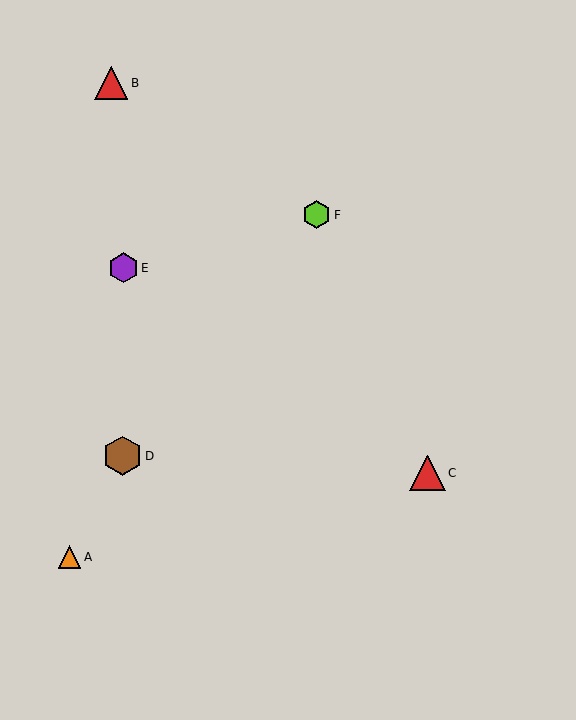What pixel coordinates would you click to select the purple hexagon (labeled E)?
Click at (123, 268) to select the purple hexagon E.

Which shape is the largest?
The brown hexagon (labeled D) is the largest.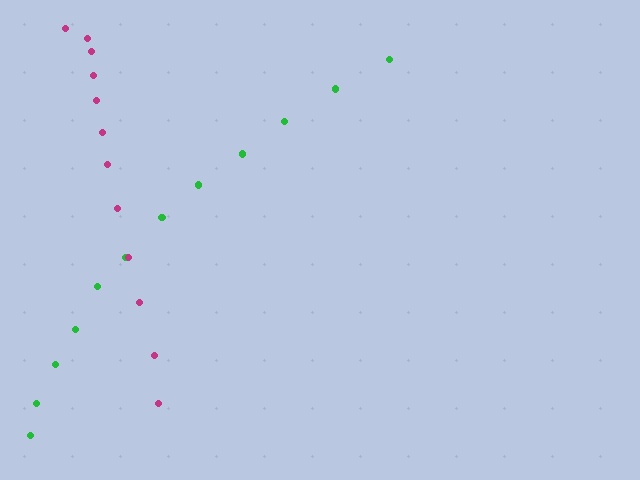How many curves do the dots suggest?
There are 2 distinct paths.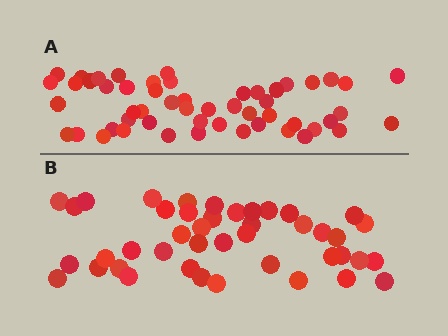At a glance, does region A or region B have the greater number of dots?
Region A (the top region) has more dots.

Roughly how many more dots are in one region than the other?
Region A has roughly 10 or so more dots than region B.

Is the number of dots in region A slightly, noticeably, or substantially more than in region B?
Region A has only slightly more — the two regions are fairly close. The ratio is roughly 1.2 to 1.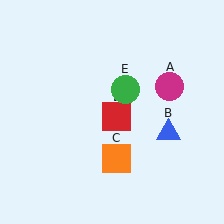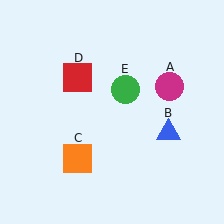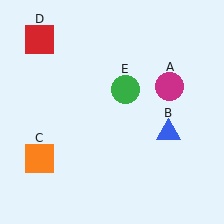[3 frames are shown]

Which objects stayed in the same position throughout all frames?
Magenta circle (object A) and blue triangle (object B) and green circle (object E) remained stationary.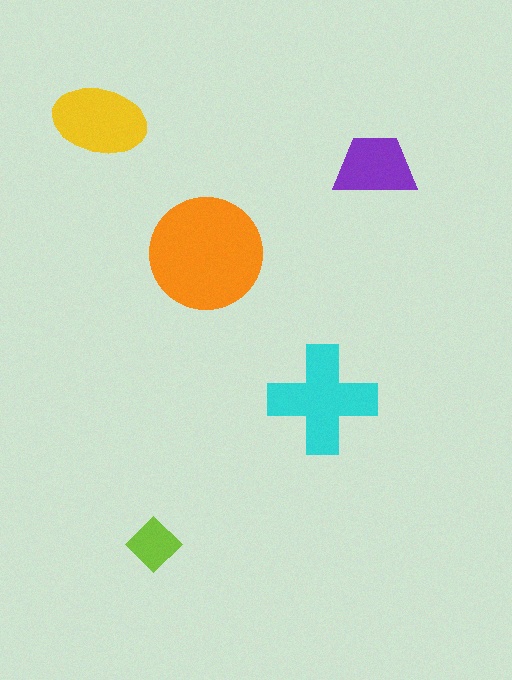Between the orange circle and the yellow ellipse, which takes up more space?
The orange circle.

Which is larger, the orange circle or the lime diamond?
The orange circle.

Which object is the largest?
The orange circle.